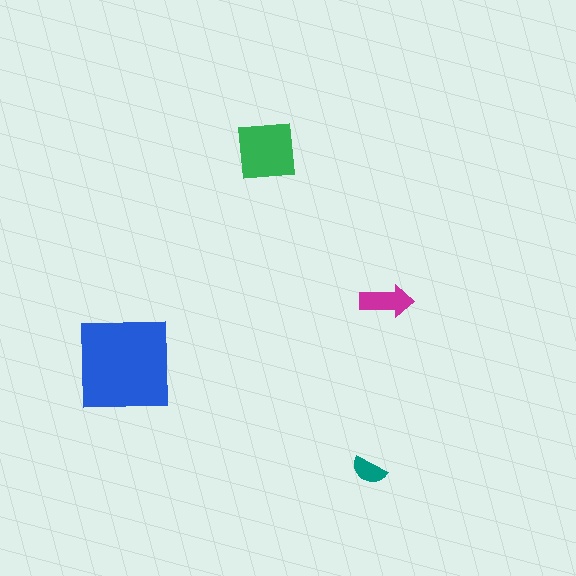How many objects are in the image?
There are 4 objects in the image.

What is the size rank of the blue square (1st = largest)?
1st.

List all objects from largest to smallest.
The blue square, the green square, the magenta arrow, the teal semicircle.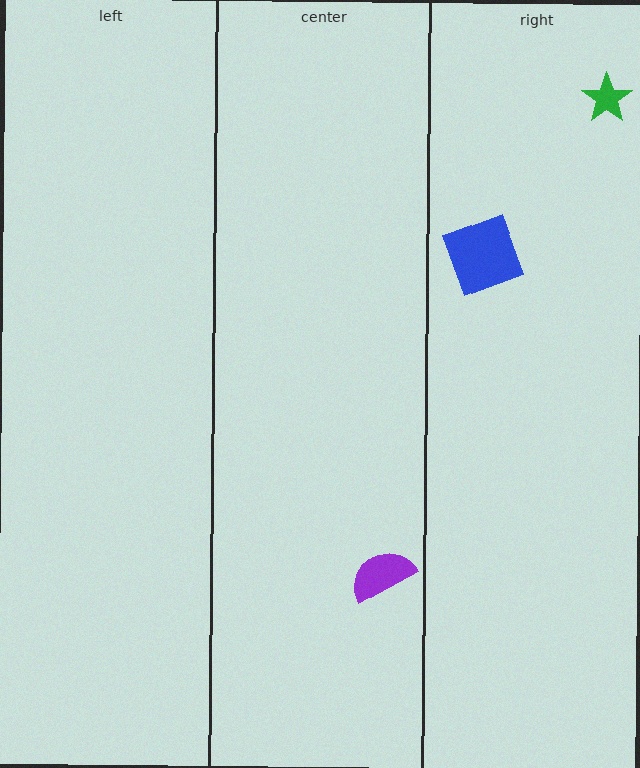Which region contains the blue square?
The right region.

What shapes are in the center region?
The purple semicircle.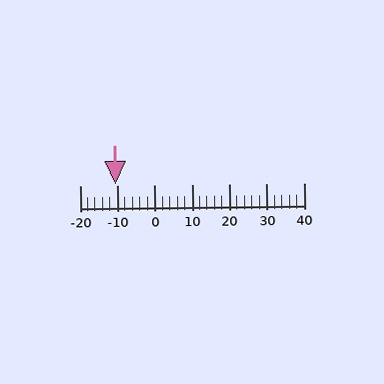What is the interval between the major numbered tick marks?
The major tick marks are spaced 10 units apart.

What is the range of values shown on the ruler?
The ruler shows values from -20 to 40.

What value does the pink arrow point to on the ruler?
The pink arrow points to approximately -11.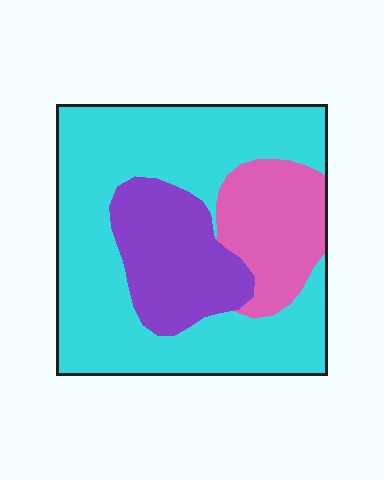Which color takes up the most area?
Cyan, at roughly 60%.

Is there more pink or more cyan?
Cyan.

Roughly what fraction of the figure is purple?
Purple covers around 20% of the figure.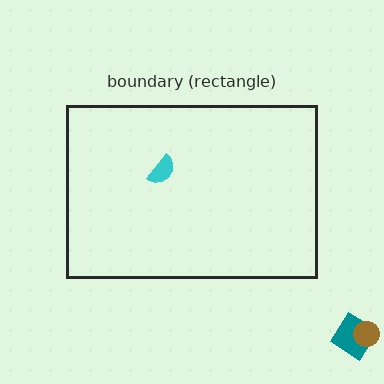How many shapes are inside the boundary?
1 inside, 2 outside.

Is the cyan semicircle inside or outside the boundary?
Inside.